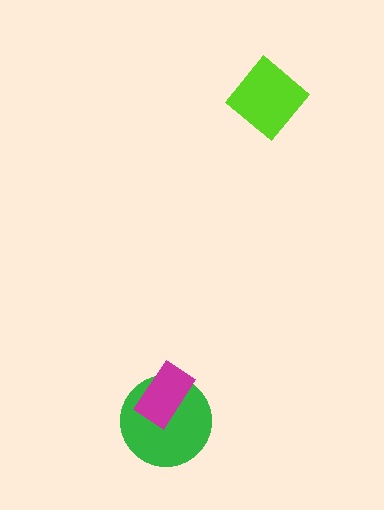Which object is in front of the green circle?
The magenta rectangle is in front of the green circle.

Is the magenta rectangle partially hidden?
No, no other shape covers it.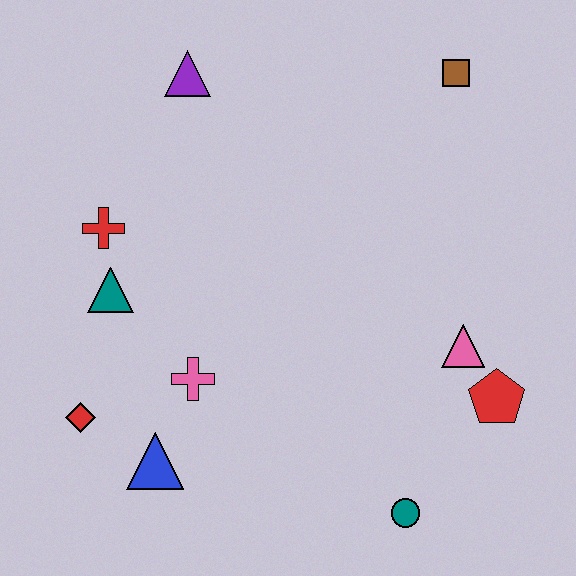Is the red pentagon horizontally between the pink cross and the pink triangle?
No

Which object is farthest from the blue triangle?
The brown square is farthest from the blue triangle.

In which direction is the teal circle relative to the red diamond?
The teal circle is to the right of the red diamond.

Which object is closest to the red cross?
The teal triangle is closest to the red cross.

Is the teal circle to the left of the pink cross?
No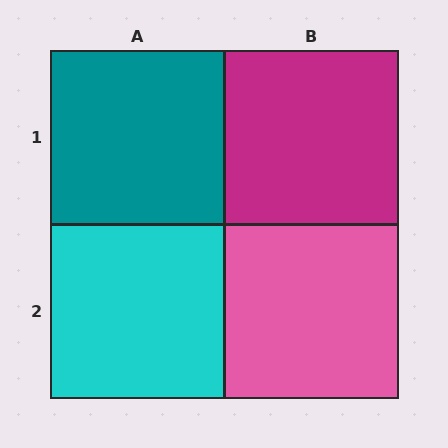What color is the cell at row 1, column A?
Teal.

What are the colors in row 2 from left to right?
Cyan, pink.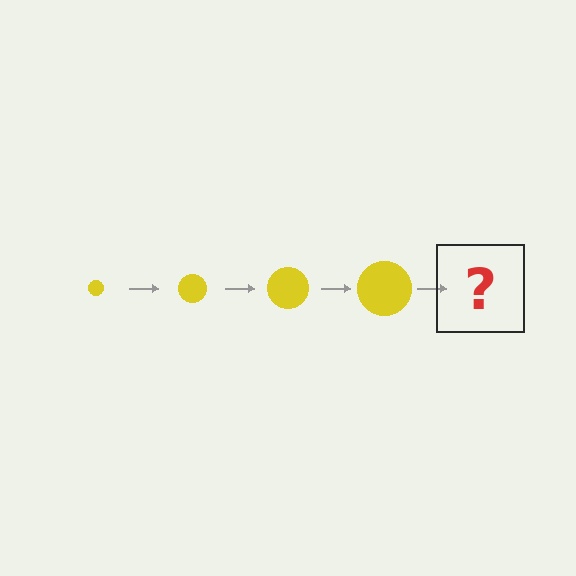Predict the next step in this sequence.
The next step is a yellow circle, larger than the previous one.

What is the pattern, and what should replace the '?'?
The pattern is that the circle gets progressively larger each step. The '?' should be a yellow circle, larger than the previous one.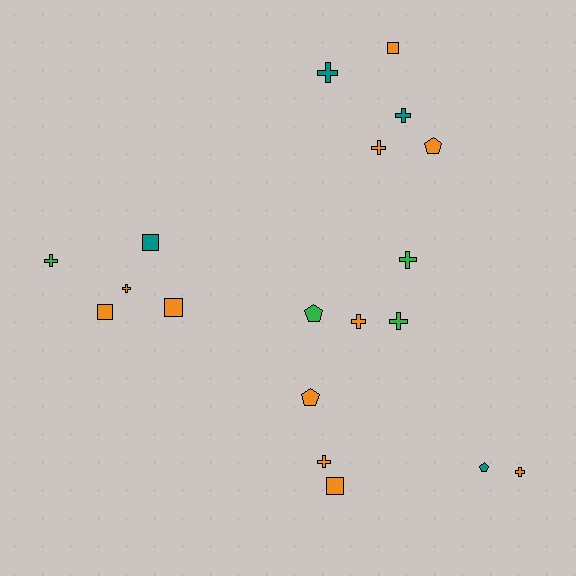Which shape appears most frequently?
Cross, with 10 objects.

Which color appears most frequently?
Orange, with 11 objects.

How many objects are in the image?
There are 19 objects.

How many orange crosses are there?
There are 5 orange crosses.